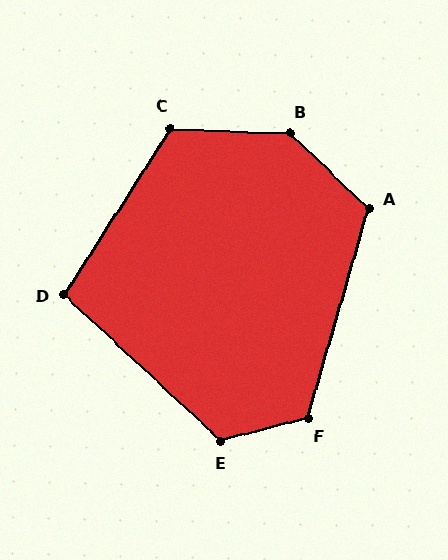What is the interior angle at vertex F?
Approximately 121 degrees (obtuse).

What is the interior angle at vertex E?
Approximately 122 degrees (obtuse).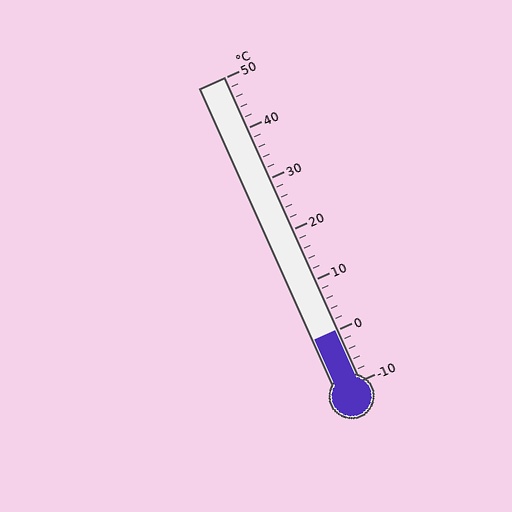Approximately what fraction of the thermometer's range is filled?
The thermometer is filled to approximately 15% of its range.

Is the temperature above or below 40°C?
The temperature is below 40°C.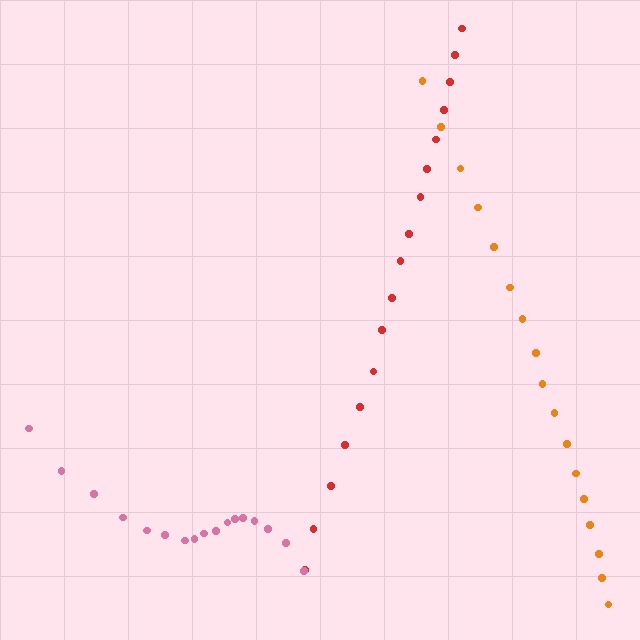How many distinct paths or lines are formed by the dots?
There are 3 distinct paths.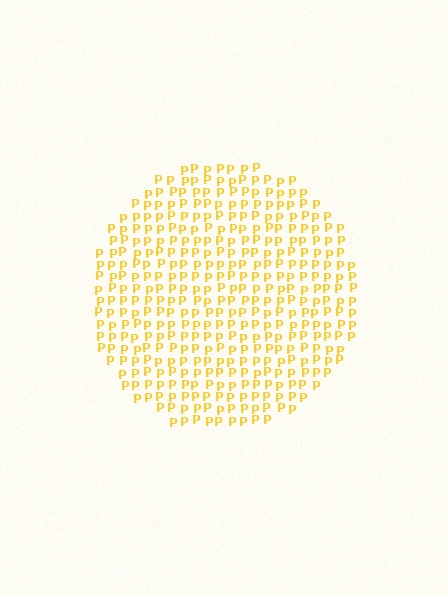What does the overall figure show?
The overall figure shows a circle.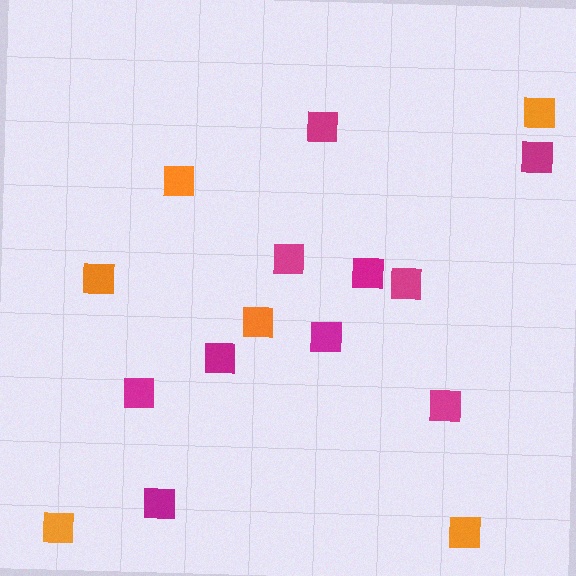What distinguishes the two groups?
There are 2 groups: one group of magenta squares (10) and one group of orange squares (6).